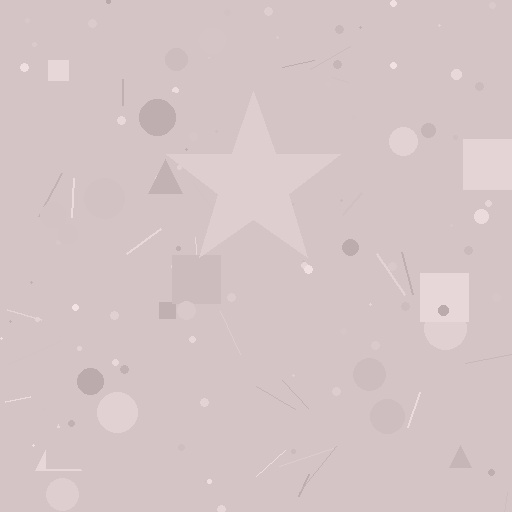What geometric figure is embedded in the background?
A star is embedded in the background.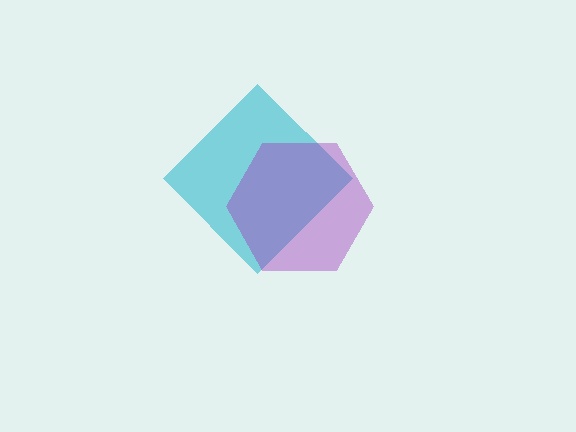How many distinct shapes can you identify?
There are 2 distinct shapes: a cyan diamond, a purple hexagon.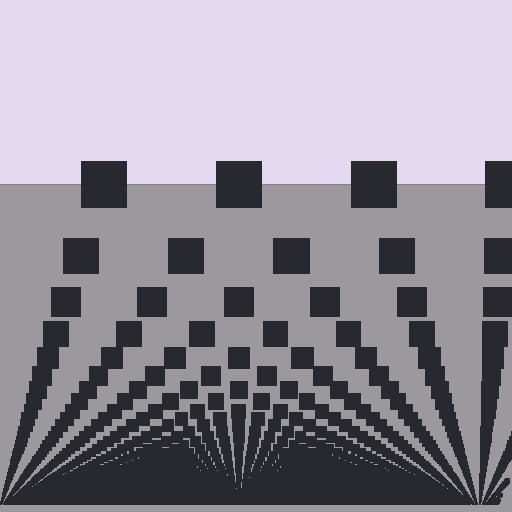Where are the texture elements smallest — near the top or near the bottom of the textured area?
Near the bottom.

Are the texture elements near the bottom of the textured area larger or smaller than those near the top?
Smaller. The gradient is inverted — elements near the bottom are smaller and denser.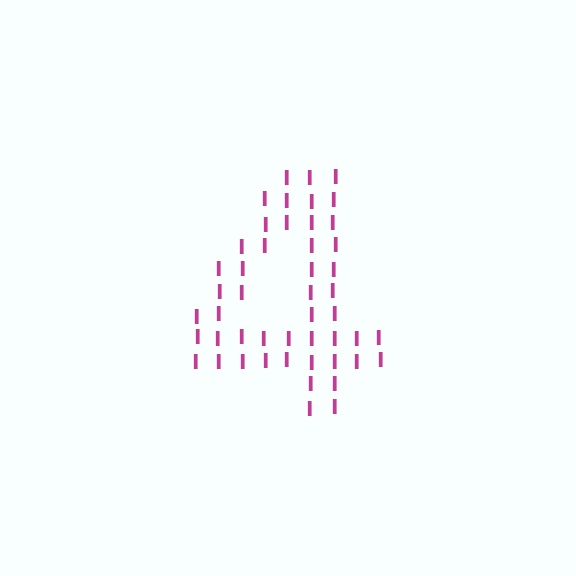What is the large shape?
The large shape is the digit 4.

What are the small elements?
The small elements are letter I's.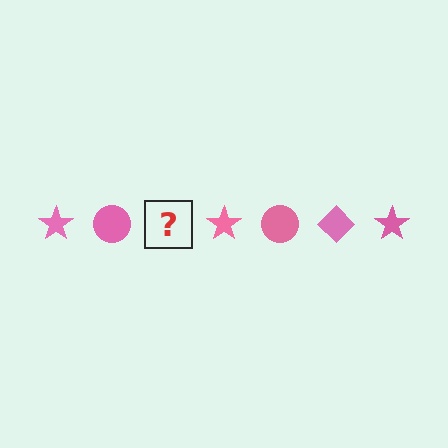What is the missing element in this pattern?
The missing element is a pink diamond.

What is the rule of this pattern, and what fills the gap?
The rule is that the pattern cycles through star, circle, diamond shapes in pink. The gap should be filled with a pink diamond.